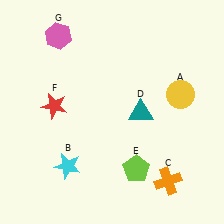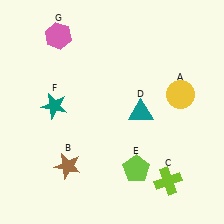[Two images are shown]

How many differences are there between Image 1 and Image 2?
There are 3 differences between the two images.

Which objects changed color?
B changed from cyan to brown. C changed from orange to lime. F changed from red to teal.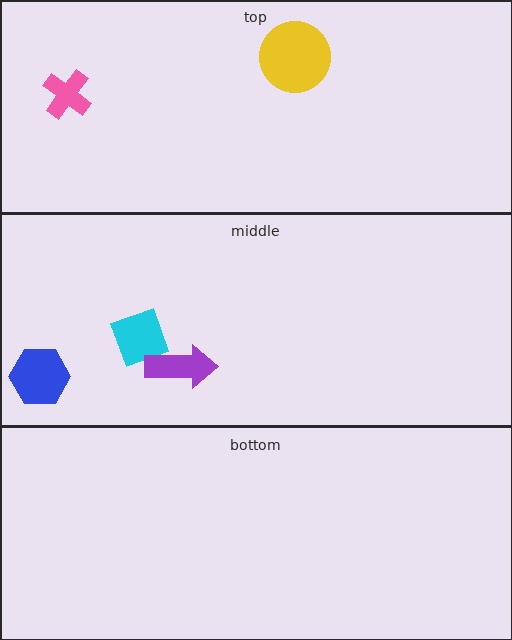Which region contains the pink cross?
The top region.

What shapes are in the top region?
The yellow circle, the pink cross.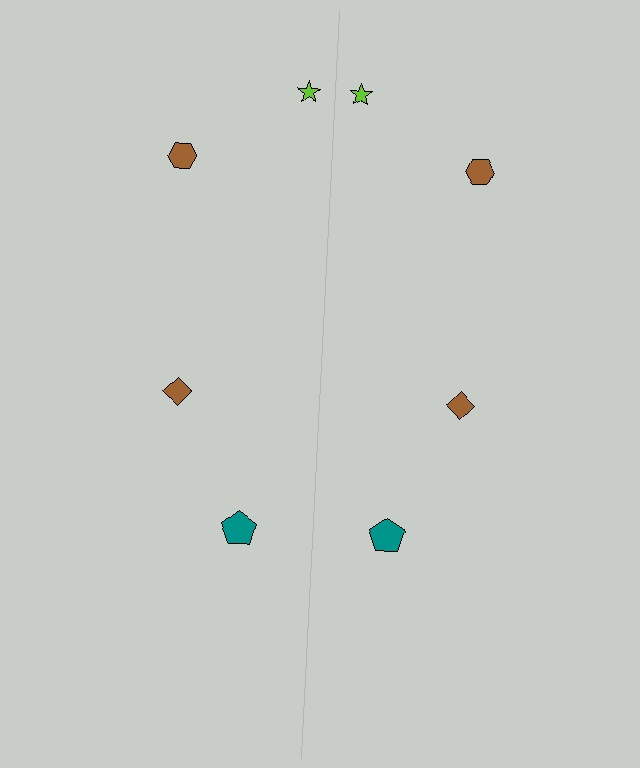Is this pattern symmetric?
Yes, this pattern has bilateral (reflection) symmetry.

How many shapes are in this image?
There are 8 shapes in this image.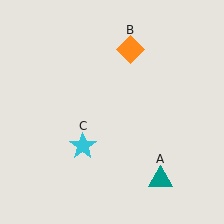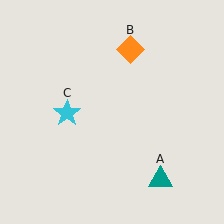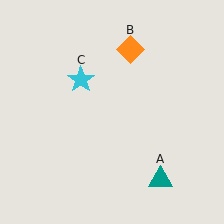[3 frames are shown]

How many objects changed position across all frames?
1 object changed position: cyan star (object C).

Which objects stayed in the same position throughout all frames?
Teal triangle (object A) and orange diamond (object B) remained stationary.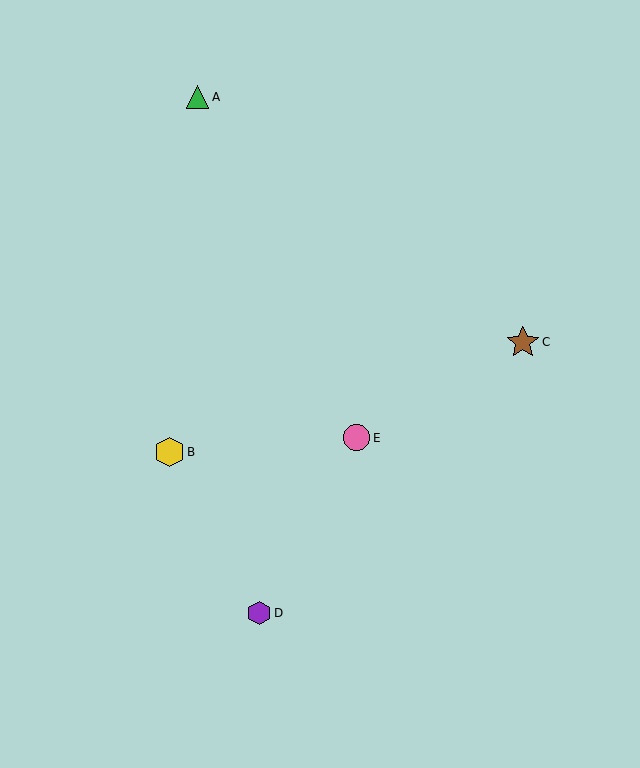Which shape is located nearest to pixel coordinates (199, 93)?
The green triangle (labeled A) at (198, 97) is nearest to that location.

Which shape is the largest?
The brown star (labeled C) is the largest.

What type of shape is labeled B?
Shape B is a yellow hexagon.